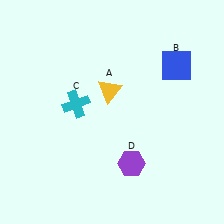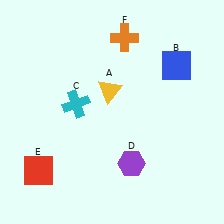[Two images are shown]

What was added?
A red square (E), an orange cross (F) were added in Image 2.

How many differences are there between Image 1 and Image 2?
There are 2 differences between the two images.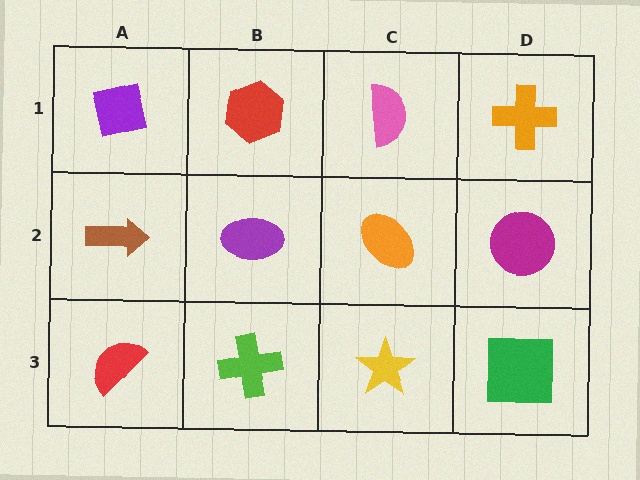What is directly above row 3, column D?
A magenta circle.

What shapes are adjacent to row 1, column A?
A brown arrow (row 2, column A), a red hexagon (row 1, column B).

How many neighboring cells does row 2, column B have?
4.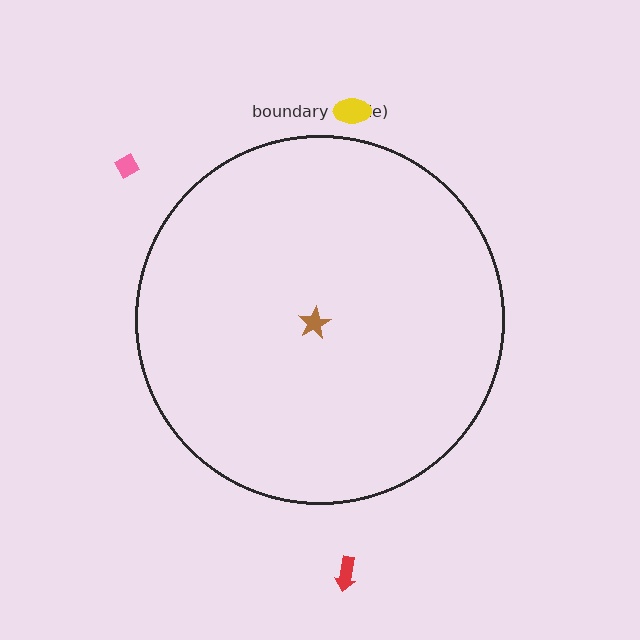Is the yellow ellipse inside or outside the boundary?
Outside.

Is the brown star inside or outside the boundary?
Inside.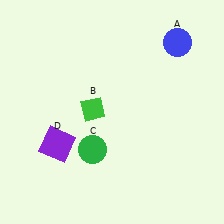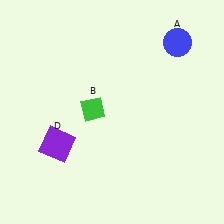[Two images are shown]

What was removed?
The green circle (C) was removed in Image 2.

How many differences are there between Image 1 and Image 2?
There is 1 difference between the two images.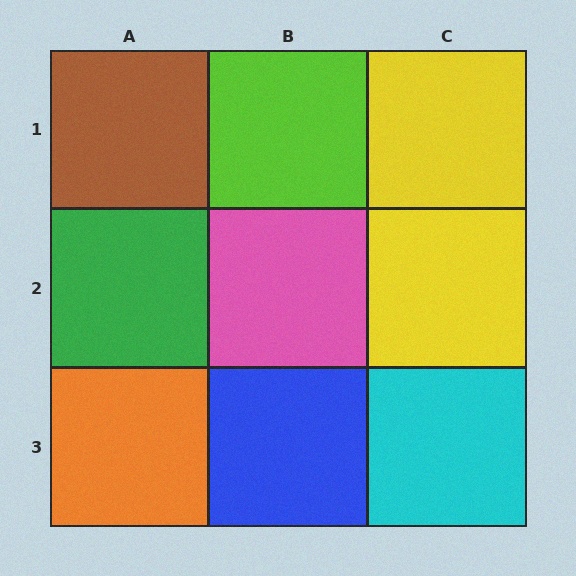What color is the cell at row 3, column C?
Cyan.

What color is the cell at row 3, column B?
Blue.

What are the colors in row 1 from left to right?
Brown, lime, yellow.